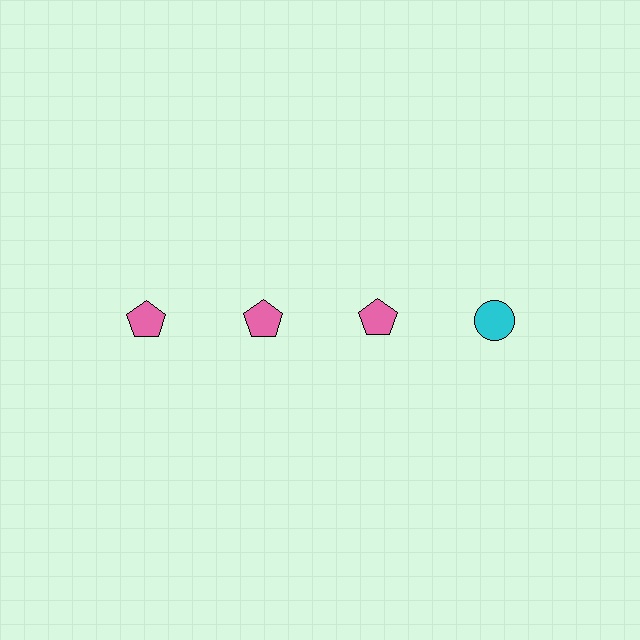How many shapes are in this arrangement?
There are 4 shapes arranged in a grid pattern.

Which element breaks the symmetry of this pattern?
The cyan circle in the top row, second from right column breaks the symmetry. All other shapes are pink pentagons.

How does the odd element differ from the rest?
It differs in both color (cyan instead of pink) and shape (circle instead of pentagon).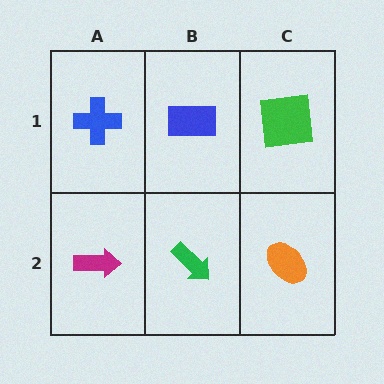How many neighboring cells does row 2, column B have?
3.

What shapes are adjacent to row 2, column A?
A blue cross (row 1, column A), a green arrow (row 2, column B).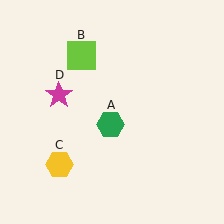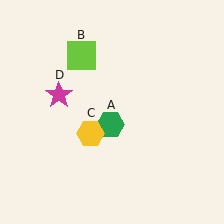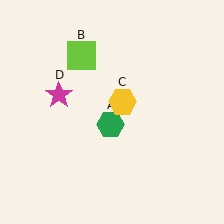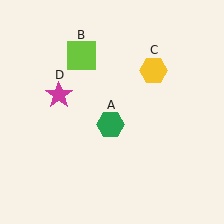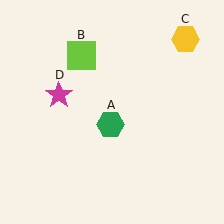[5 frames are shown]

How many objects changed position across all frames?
1 object changed position: yellow hexagon (object C).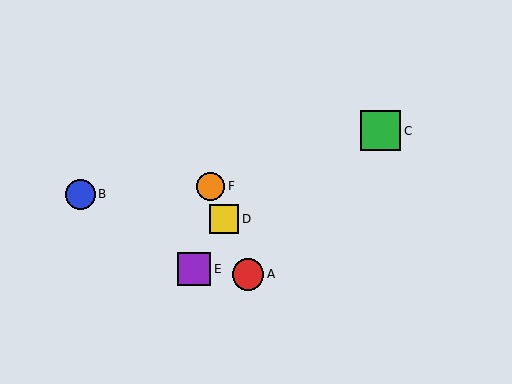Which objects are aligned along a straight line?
Objects A, D, F are aligned along a straight line.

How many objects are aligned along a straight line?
3 objects (A, D, F) are aligned along a straight line.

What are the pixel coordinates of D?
Object D is at (224, 219).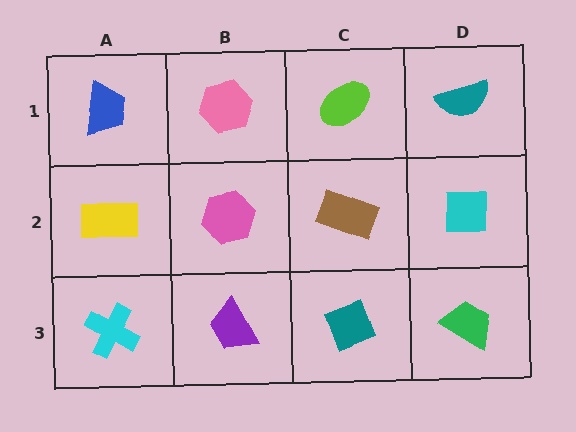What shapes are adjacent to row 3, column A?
A yellow rectangle (row 2, column A), a purple trapezoid (row 3, column B).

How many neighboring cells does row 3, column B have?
3.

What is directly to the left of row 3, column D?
A teal diamond.